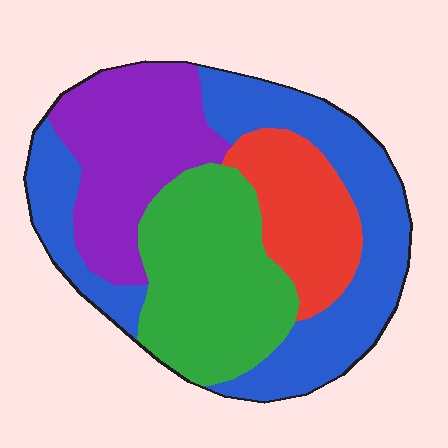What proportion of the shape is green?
Green takes up between a sixth and a third of the shape.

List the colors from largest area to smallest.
From largest to smallest: blue, green, purple, red.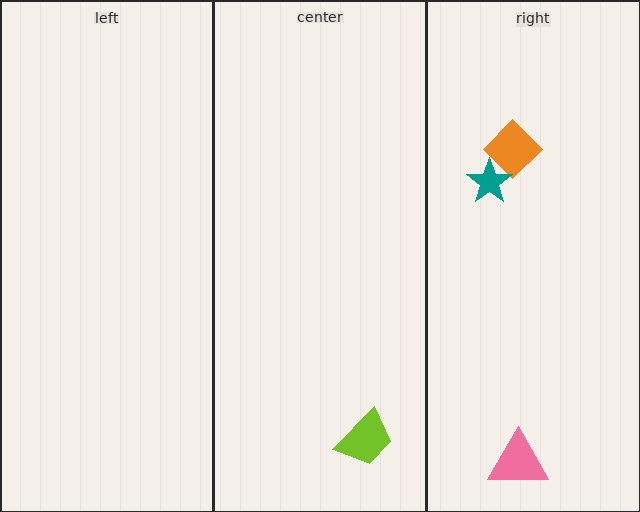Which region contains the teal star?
The right region.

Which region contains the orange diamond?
The right region.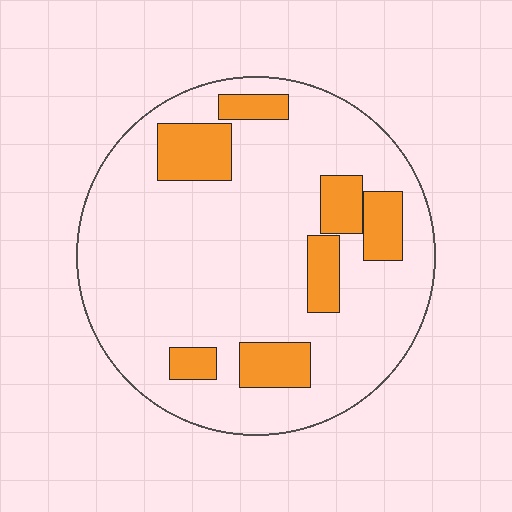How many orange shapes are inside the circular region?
7.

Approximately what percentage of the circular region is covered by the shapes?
Approximately 20%.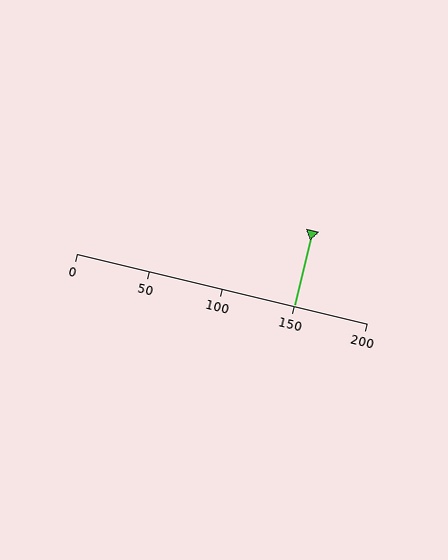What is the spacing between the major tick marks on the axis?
The major ticks are spaced 50 apart.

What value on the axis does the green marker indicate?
The marker indicates approximately 150.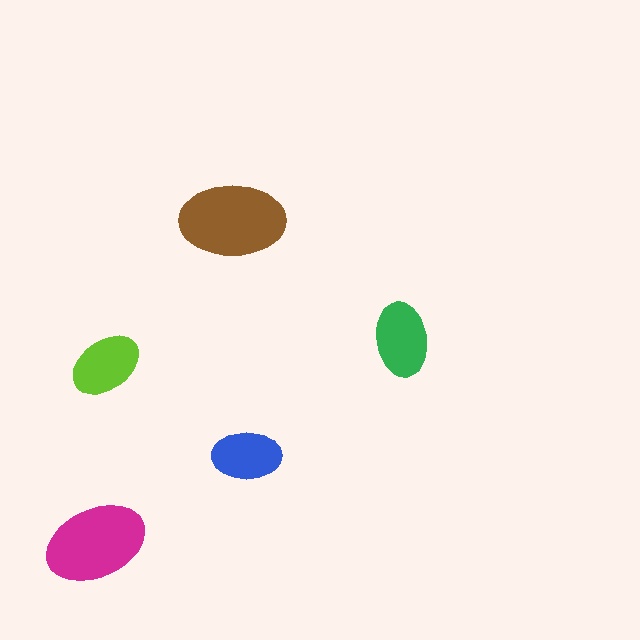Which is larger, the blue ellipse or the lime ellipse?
The lime one.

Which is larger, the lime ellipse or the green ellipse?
The green one.